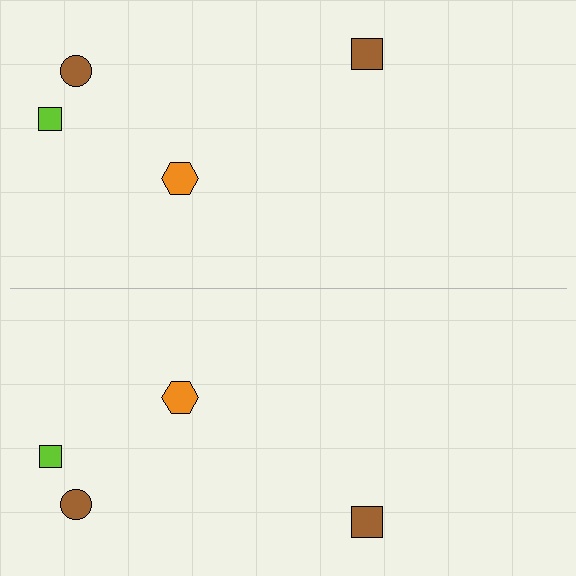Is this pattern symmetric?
Yes, this pattern has bilateral (reflection) symmetry.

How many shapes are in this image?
There are 8 shapes in this image.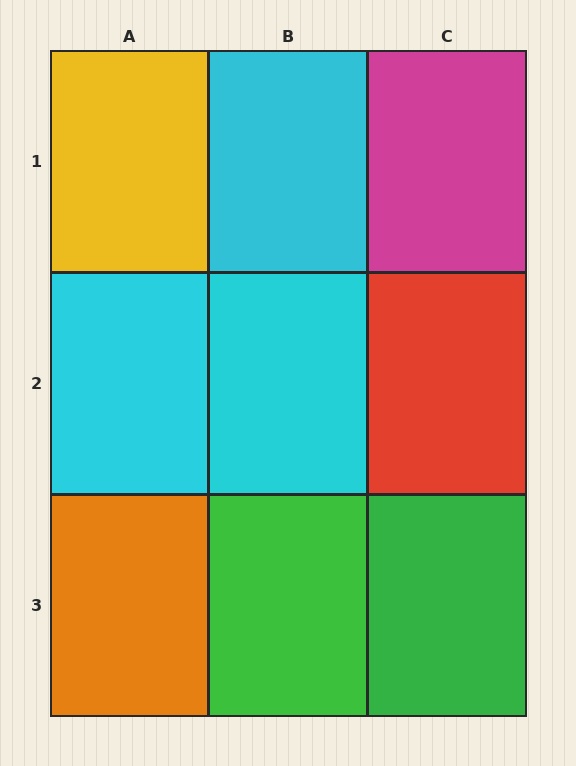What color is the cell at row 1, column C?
Magenta.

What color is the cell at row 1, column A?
Yellow.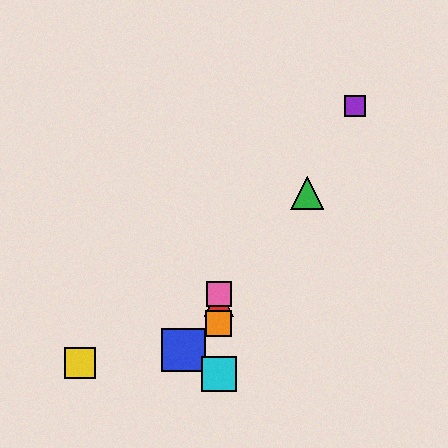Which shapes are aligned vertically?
The red triangle, the orange square, the cyan square, the pink square are aligned vertically.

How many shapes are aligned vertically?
4 shapes (the red triangle, the orange square, the cyan square, the pink square) are aligned vertically.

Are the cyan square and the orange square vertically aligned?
Yes, both are at x≈219.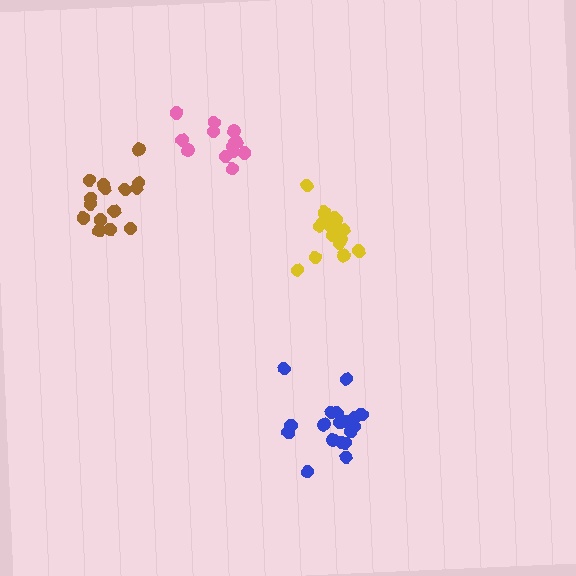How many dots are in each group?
Group 1: 18 dots, Group 2: 12 dots, Group 3: 17 dots, Group 4: 15 dots (62 total).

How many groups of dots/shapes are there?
There are 4 groups.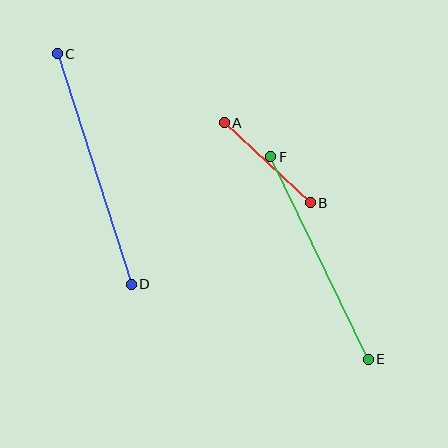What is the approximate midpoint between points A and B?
The midpoint is at approximately (267, 163) pixels.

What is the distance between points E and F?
The distance is approximately 225 pixels.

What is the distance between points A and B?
The distance is approximately 118 pixels.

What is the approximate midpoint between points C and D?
The midpoint is at approximately (94, 169) pixels.